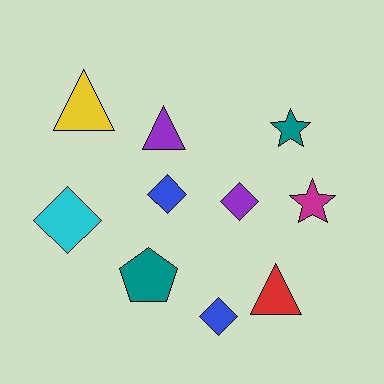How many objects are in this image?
There are 10 objects.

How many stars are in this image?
There are 2 stars.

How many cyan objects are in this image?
There is 1 cyan object.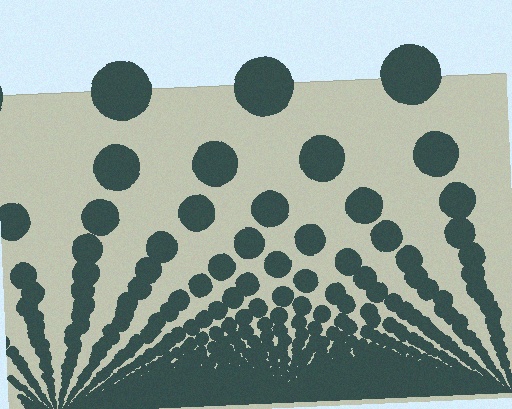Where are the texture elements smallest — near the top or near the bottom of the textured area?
Near the bottom.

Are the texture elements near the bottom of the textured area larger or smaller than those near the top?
Smaller. The gradient is inverted — elements near the bottom are smaller and denser.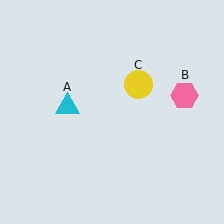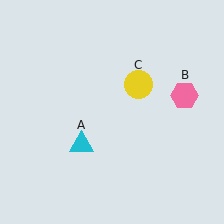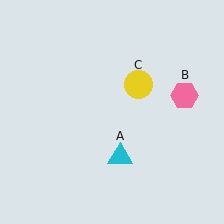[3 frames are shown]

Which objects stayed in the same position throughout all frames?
Pink hexagon (object B) and yellow circle (object C) remained stationary.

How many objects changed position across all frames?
1 object changed position: cyan triangle (object A).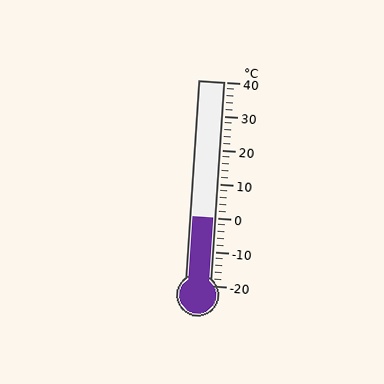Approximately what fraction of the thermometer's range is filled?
The thermometer is filled to approximately 35% of its range.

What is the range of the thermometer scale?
The thermometer scale ranges from -20°C to 40°C.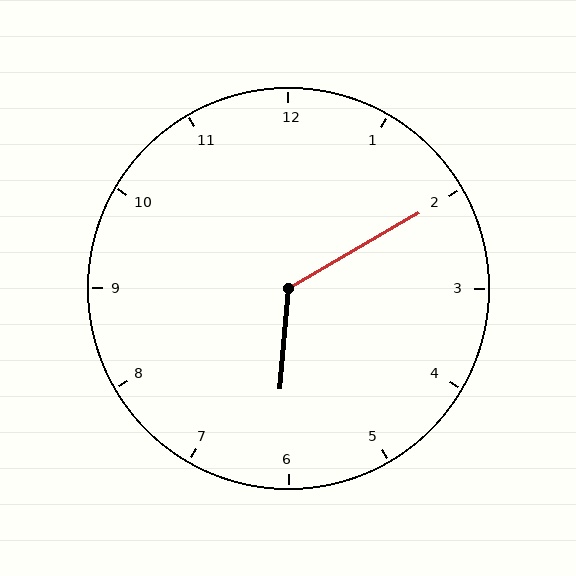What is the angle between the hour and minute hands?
Approximately 125 degrees.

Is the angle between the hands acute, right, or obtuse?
It is obtuse.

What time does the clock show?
6:10.